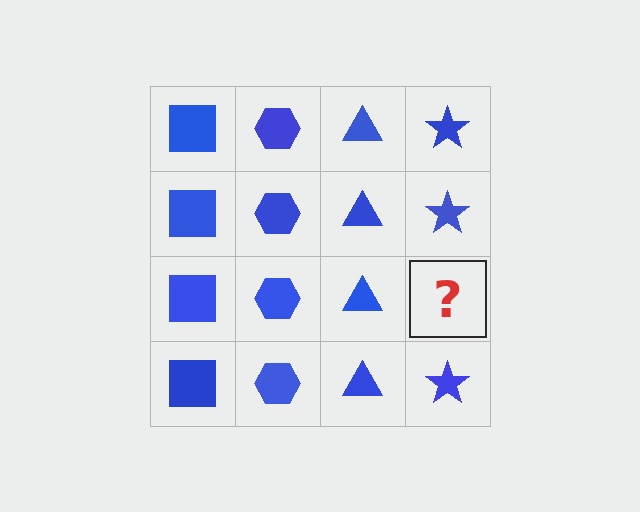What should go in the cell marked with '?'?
The missing cell should contain a blue star.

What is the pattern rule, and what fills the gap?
The rule is that each column has a consistent shape. The gap should be filled with a blue star.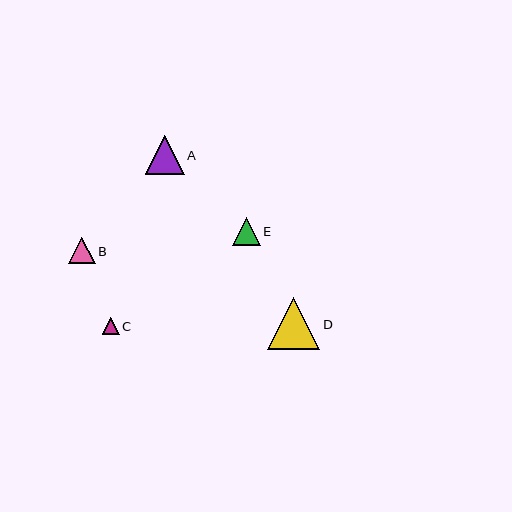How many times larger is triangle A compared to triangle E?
Triangle A is approximately 1.4 times the size of triangle E.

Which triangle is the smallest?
Triangle C is the smallest with a size of approximately 17 pixels.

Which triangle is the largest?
Triangle D is the largest with a size of approximately 52 pixels.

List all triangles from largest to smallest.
From largest to smallest: D, A, E, B, C.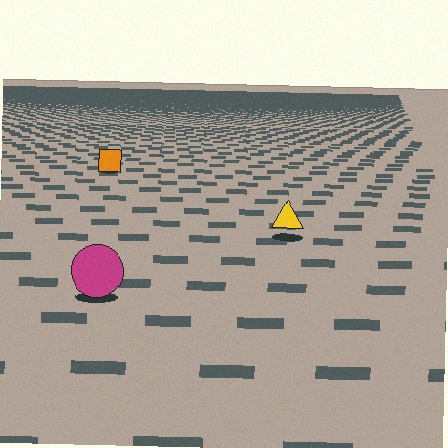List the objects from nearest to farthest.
From nearest to farthest: the magenta circle, the yellow triangle, the orange square.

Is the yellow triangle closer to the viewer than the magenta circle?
No. The magenta circle is closer — you can tell from the texture gradient: the ground texture is coarser near it.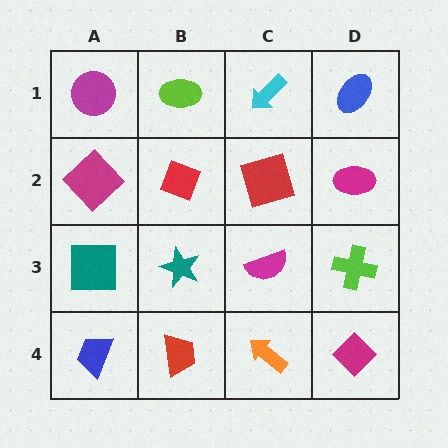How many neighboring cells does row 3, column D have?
3.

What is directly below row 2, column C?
A magenta semicircle.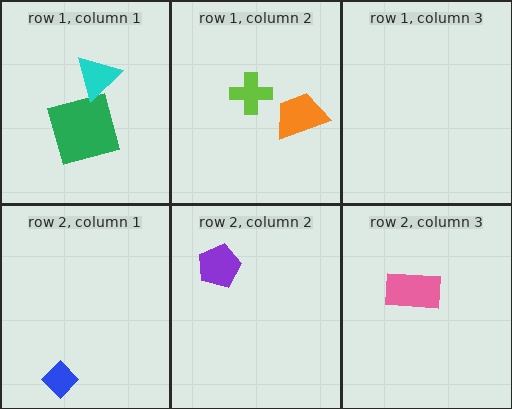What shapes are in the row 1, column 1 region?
The green square, the cyan triangle.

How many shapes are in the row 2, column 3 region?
1.